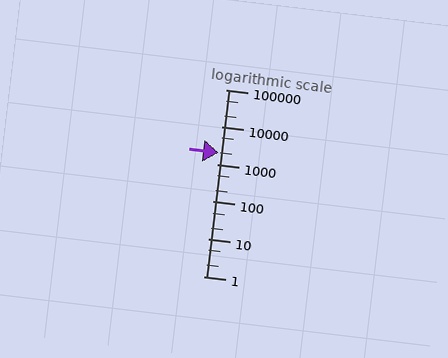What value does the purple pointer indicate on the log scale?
The pointer indicates approximately 2100.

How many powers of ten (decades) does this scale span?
The scale spans 5 decades, from 1 to 100000.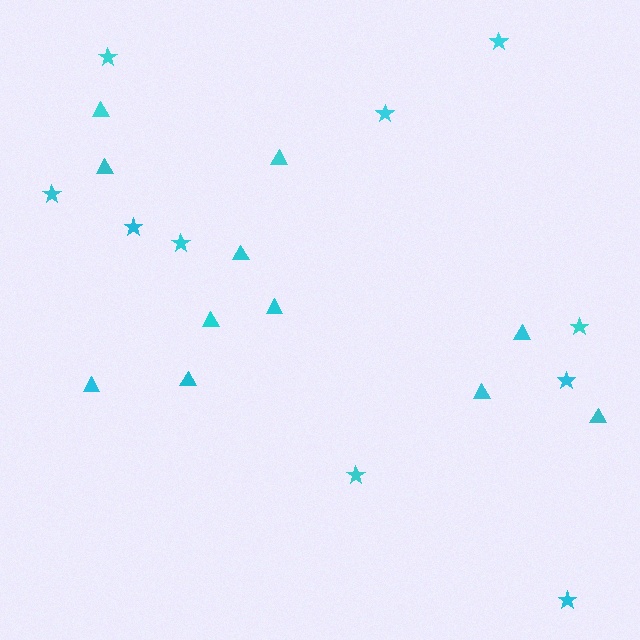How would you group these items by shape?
There are 2 groups: one group of stars (10) and one group of triangles (11).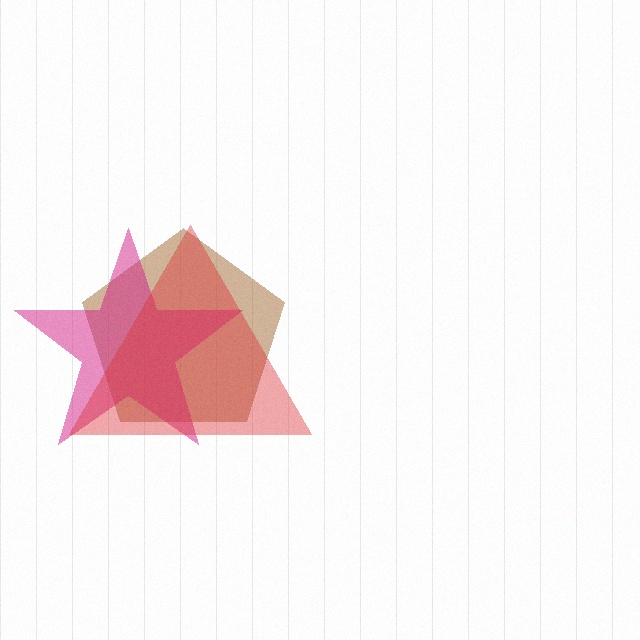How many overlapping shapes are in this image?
There are 3 overlapping shapes in the image.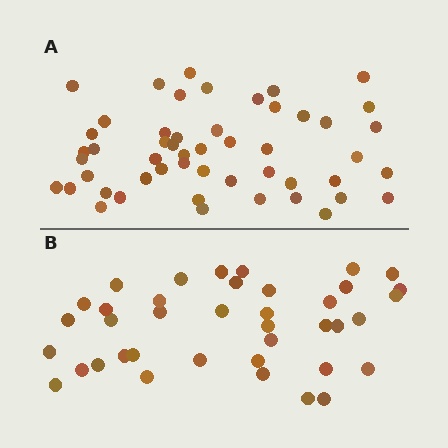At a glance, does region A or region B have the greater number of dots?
Region A (the top region) has more dots.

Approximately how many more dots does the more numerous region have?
Region A has roughly 12 or so more dots than region B.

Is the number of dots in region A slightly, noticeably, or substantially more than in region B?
Region A has noticeably more, but not dramatically so. The ratio is roughly 1.3 to 1.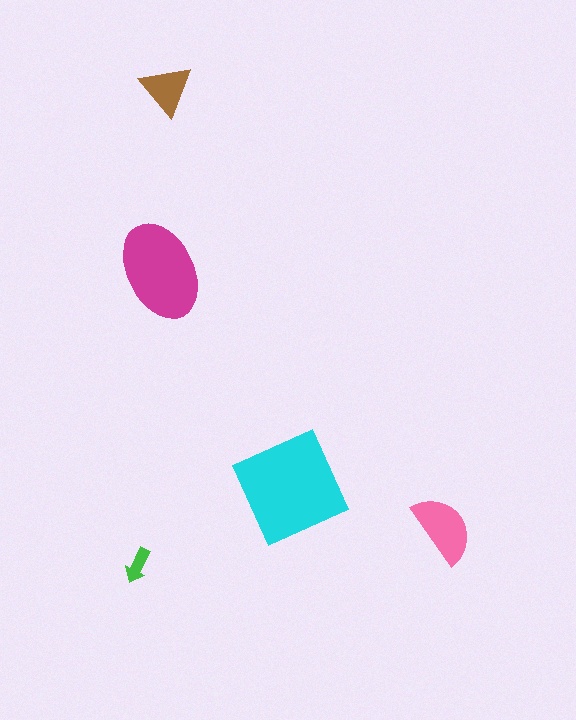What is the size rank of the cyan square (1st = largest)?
1st.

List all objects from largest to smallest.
The cyan square, the magenta ellipse, the pink semicircle, the brown triangle, the green arrow.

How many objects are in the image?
There are 5 objects in the image.